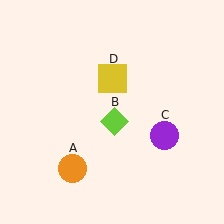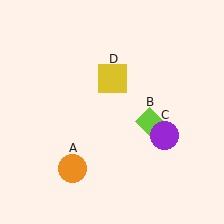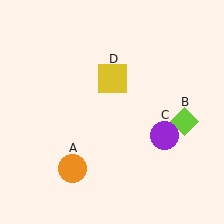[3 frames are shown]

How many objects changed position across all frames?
1 object changed position: lime diamond (object B).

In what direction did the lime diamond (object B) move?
The lime diamond (object B) moved right.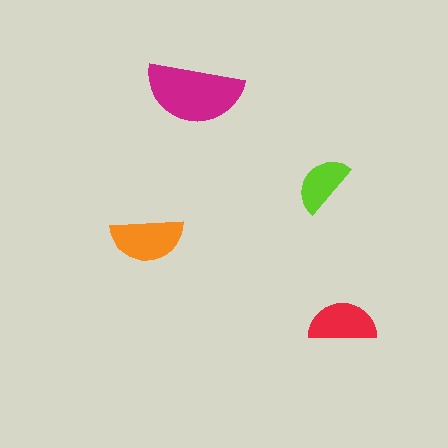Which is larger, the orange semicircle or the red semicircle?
The orange one.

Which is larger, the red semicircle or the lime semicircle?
The red one.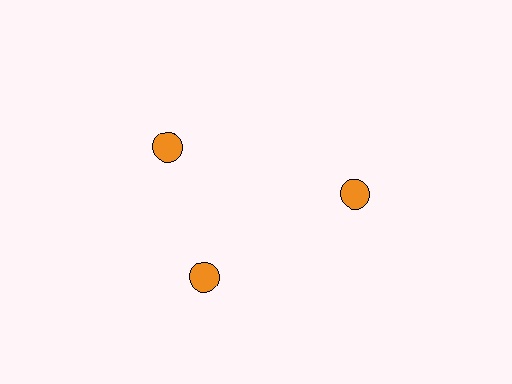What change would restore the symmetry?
The symmetry would be restored by rotating it back into even spacing with its neighbors so that all 3 circles sit at equal angles and equal distance from the center.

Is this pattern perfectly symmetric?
No. The 3 orange circles are arranged in a ring, but one element near the 11 o'clock position is rotated out of alignment along the ring, breaking the 3-fold rotational symmetry.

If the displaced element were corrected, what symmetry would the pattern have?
It would have 3-fold rotational symmetry — the pattern would map onto itself every 120 degrees.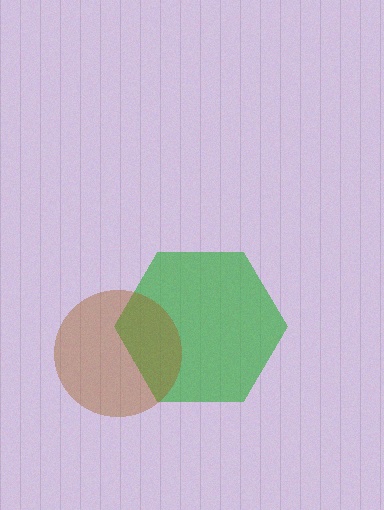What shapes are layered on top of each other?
The layered shapes are: a green hexagon, a brown circle.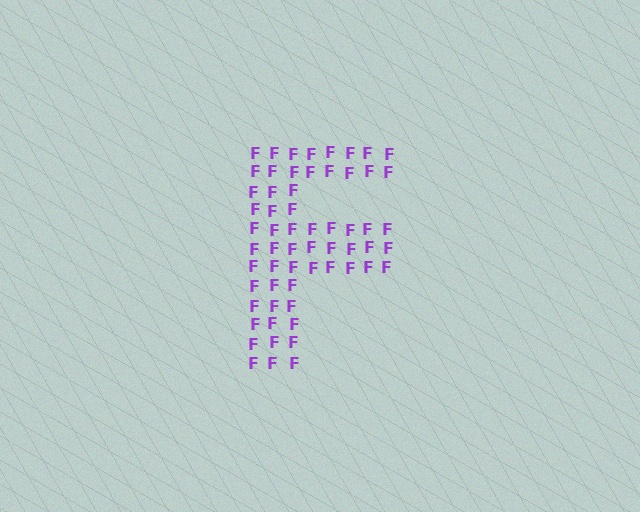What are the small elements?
The small elements are letter F's.